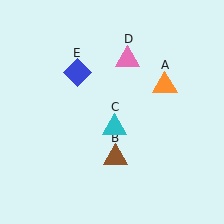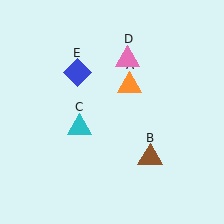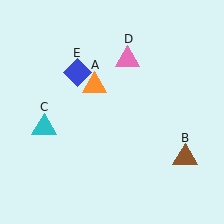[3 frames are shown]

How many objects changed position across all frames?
3 objects changed position: orange triangle (object A), brown triangle (object B), cyan triangle (object C).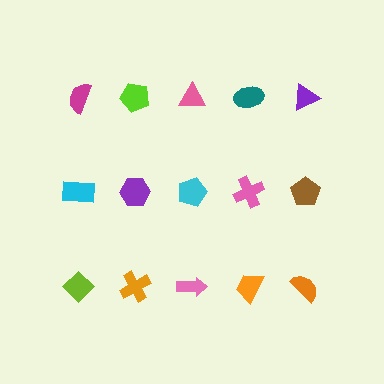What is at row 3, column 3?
A pink arrow.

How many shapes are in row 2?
5 shapes.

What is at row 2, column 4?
A pink cross.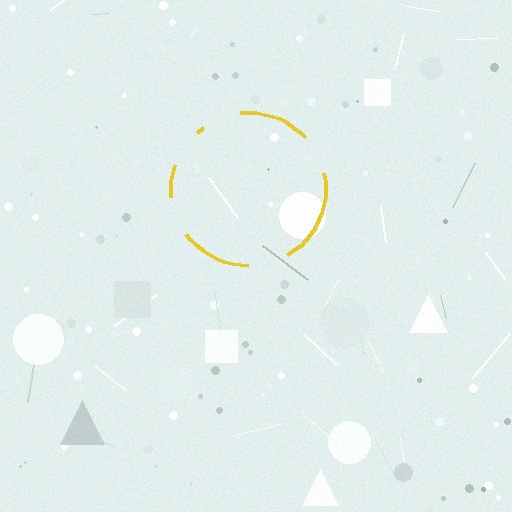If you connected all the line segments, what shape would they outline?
They would outline a circle.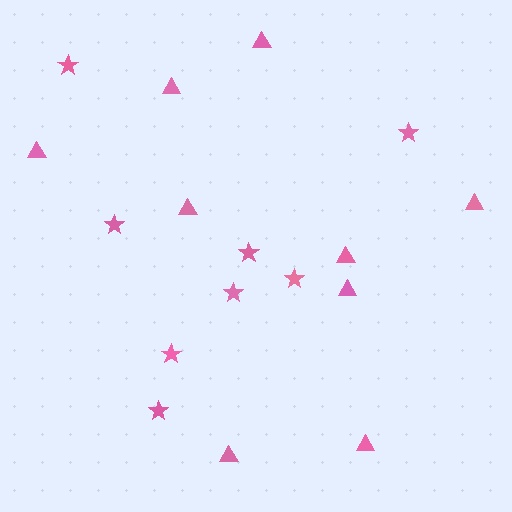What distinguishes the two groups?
There are 2 groups: one group of stars (8) and one group of triangles (9).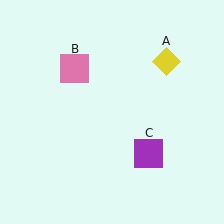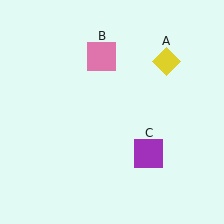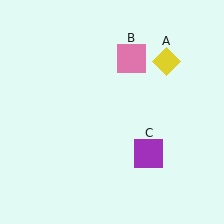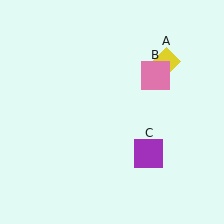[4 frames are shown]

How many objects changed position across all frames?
1 object changed position: pink square (object B).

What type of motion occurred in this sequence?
The pink square (object B) rotated clockwise around the center of the scene.